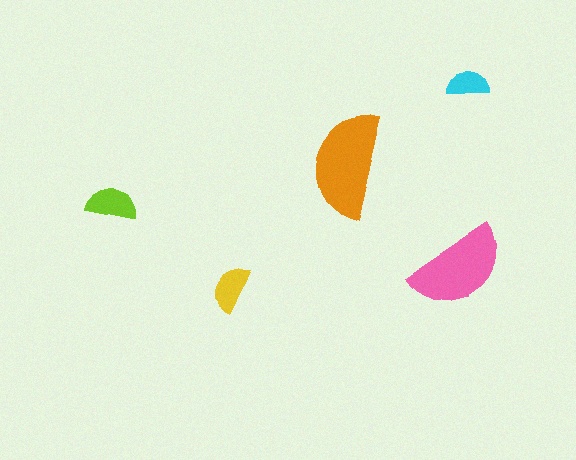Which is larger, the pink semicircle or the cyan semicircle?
The pink one.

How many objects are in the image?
There are 5 objects in the image.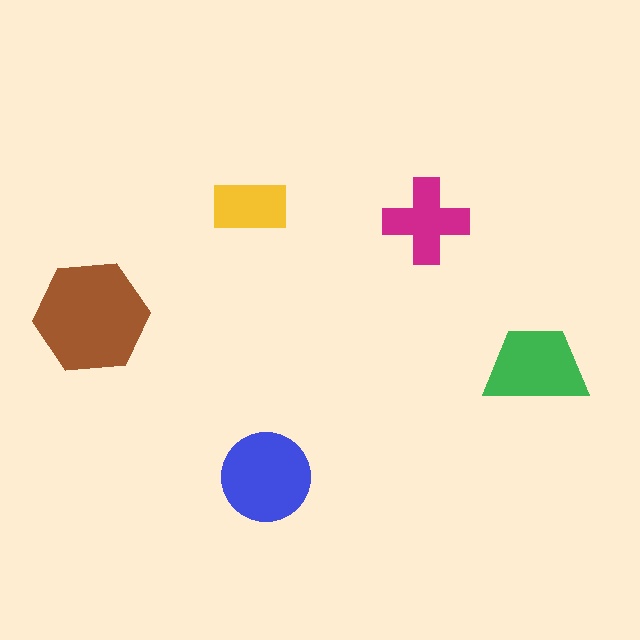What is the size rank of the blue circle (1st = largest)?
2nd.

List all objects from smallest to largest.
The yellow rectangle, the magenta cross, the green trapezoid, the blue circle, the brown hexagon.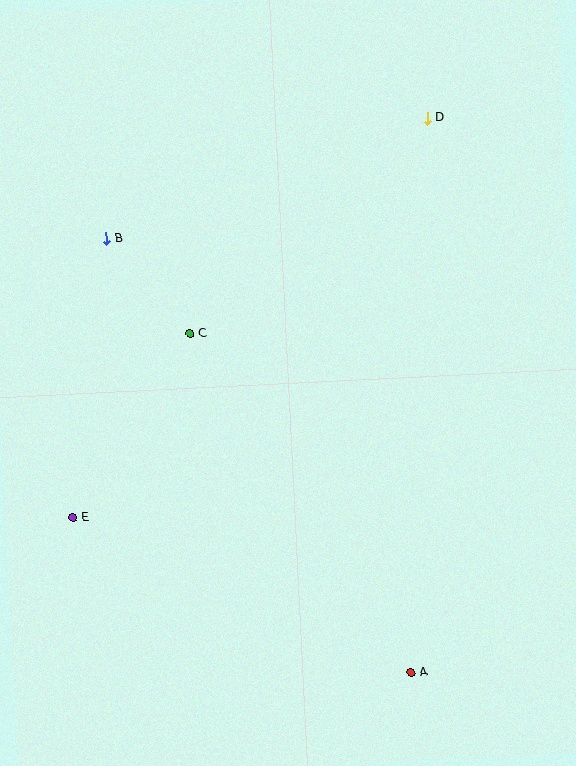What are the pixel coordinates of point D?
Point D is at (427, 118).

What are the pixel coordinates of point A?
Point A is at (411, 673).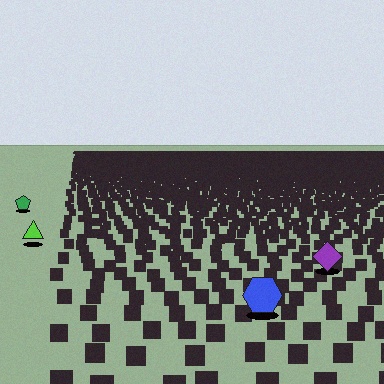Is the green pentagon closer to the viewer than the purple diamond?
No. The purple diamond is closer — you can tell from the texture gradient: the ground texture is coarser near it.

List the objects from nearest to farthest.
From nearest to farthest: the blue hexagon, the purple diamond, the lime triangle, the green pentagon.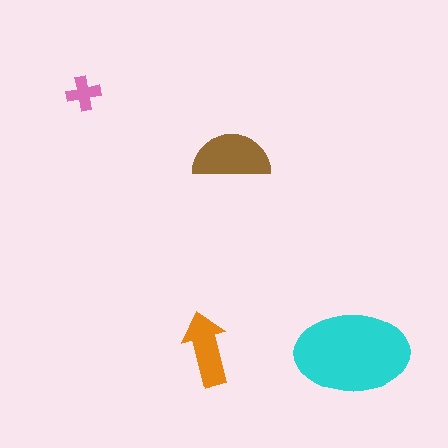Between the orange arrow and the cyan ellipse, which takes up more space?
The cyan ellipse.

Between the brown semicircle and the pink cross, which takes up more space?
The brown semicircle.